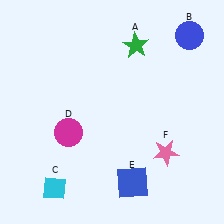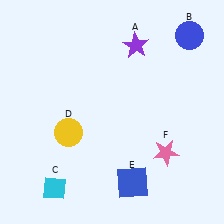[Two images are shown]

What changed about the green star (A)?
In Image 1, A is green. In Image 2, it changed to purple.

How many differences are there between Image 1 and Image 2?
There are 2 differences between the two images.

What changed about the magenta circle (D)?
In Image 1, D is magenta. In Image 2, it changed to yellow.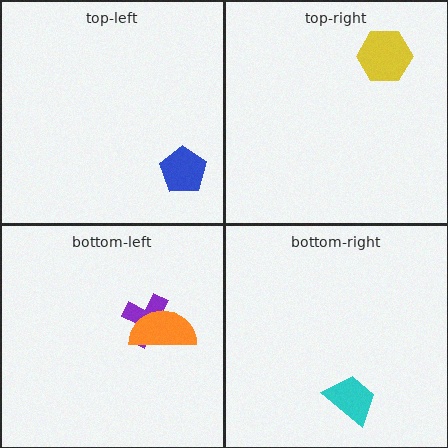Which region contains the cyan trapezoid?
The bottom-right region.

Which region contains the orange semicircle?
The bottom-left region.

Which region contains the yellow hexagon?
The top-right region.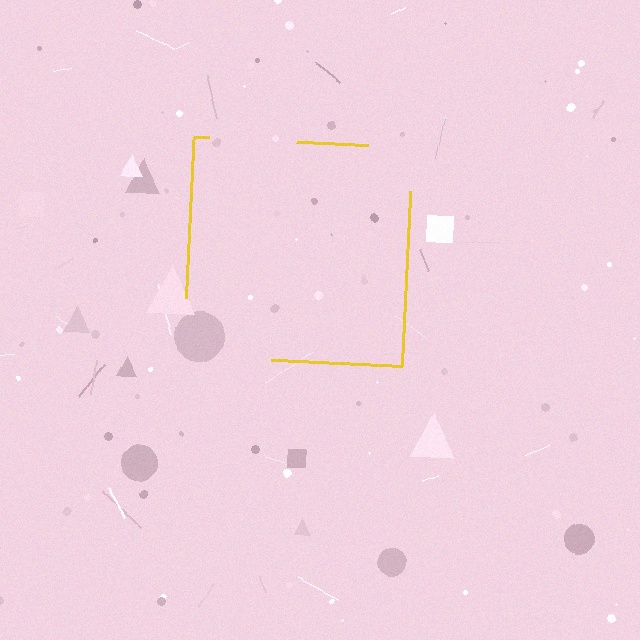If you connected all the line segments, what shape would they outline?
They would outline a square.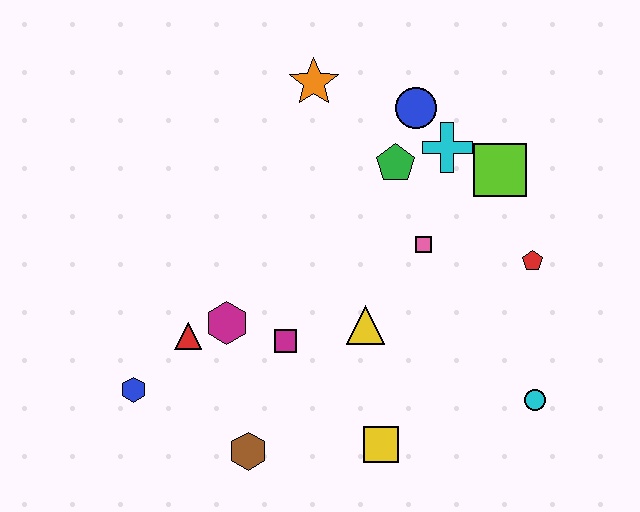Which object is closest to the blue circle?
The cyan cross is closest to the blue circle.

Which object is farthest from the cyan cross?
The blue hexagon is farthest from the cyan cross.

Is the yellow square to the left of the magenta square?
No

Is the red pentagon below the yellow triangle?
No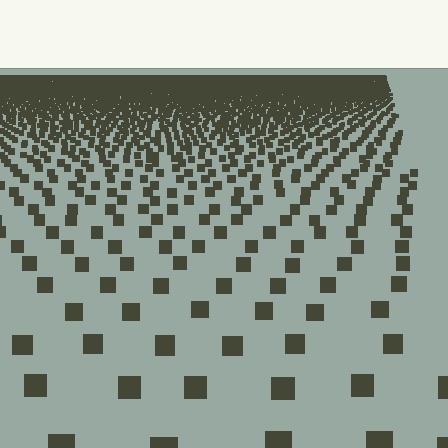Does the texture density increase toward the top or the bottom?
Density increases toward the top.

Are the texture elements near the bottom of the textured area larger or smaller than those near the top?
Larger. Near the bottom, elements are closer to the viewer and appear at a bigger on-screen size.